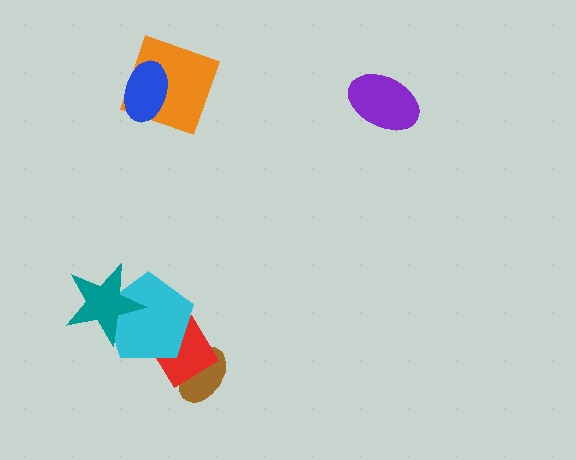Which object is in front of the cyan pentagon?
The teal star is in front of the cyan pentagon.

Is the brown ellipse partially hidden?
Yes, it is partially covered by another shape.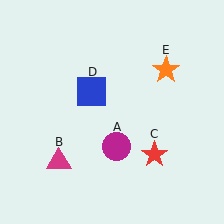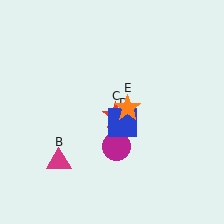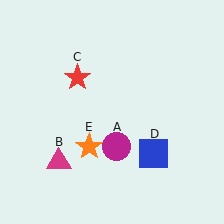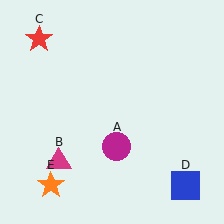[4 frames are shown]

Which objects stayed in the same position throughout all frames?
Magenta circle (object A) and magenta triangle (object B) remained stationary.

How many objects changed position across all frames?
3 objects changed position: red star (object C), blue square (object D), orange star (object E).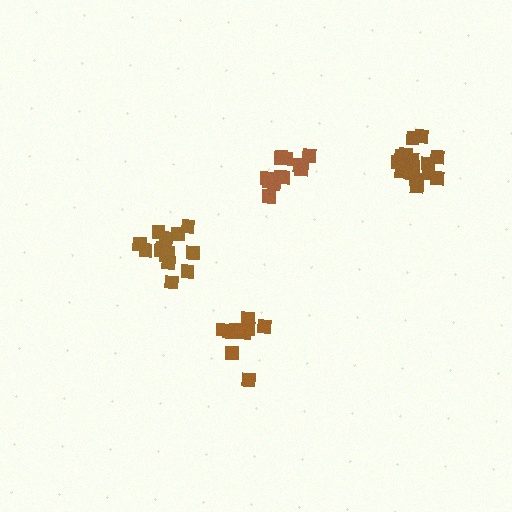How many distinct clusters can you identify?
There are 4 distinct clusters.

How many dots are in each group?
Group 1: 12 dots, Group 2: 15 dots, Group 3: 16 dots, Group 4: 11 dots (54 total).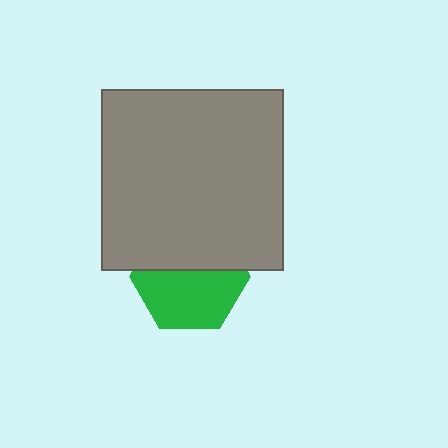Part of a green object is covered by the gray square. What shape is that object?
It is a hexagon.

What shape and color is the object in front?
The object in front is a gray square.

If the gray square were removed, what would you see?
You would see the complete green hexagon.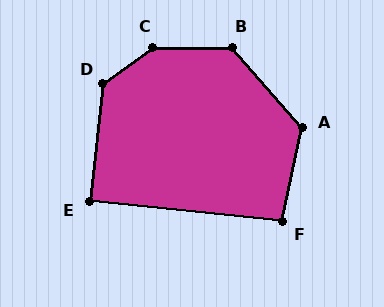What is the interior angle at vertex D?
Approximately 133 degrees (obtuse).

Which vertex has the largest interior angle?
C, at approximately 144 degrees.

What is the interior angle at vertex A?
Approximately 127 degrees (obtuse).